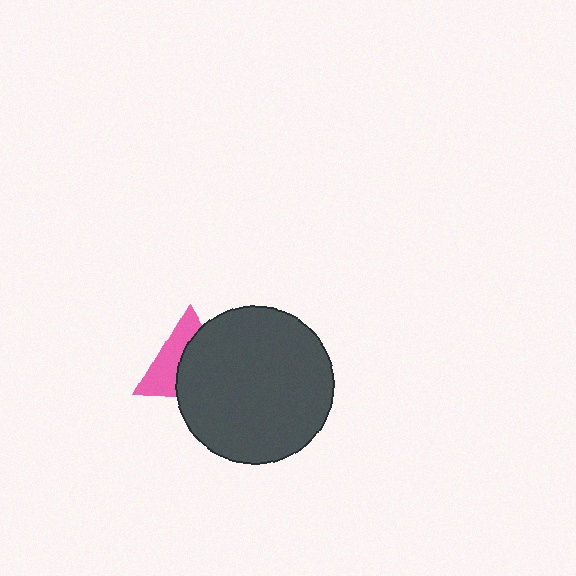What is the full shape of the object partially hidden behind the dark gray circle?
The partially hidden object is a pink triangle.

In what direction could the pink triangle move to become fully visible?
The pink triangle could move left. That would shift it out from behind the dark gray circle entirely.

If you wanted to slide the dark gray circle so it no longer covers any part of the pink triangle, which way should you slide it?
Slide it right — that is the most direct way to separate the two shapes.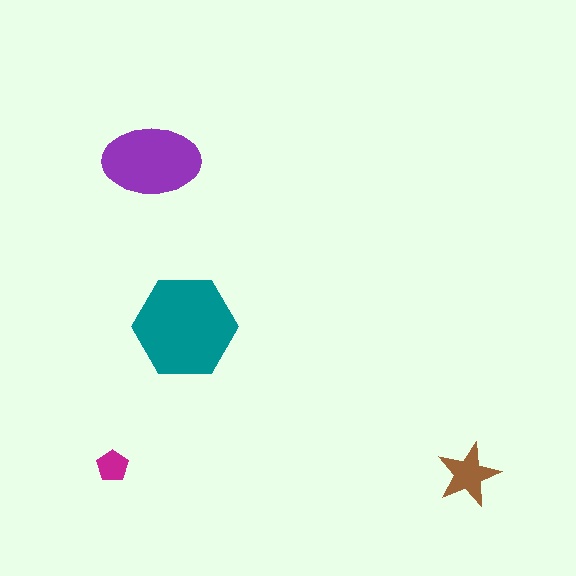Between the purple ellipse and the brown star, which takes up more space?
The purple ellipse.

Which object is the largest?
The teal hexagon.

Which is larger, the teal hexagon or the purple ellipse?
The teal hexagon.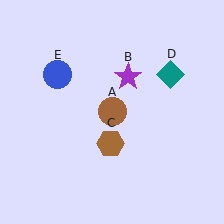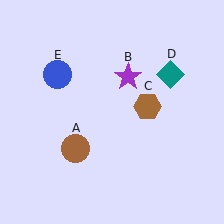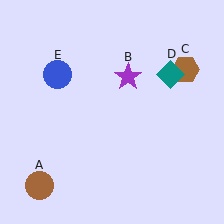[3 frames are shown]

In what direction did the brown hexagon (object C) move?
The brown hexagon (object C) moved up and to the right.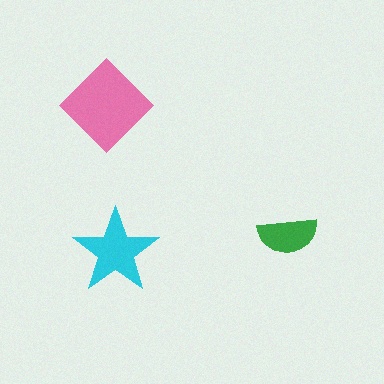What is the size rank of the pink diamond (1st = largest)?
1st.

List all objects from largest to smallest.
The pink diamond, the cyan star, the green semicircle.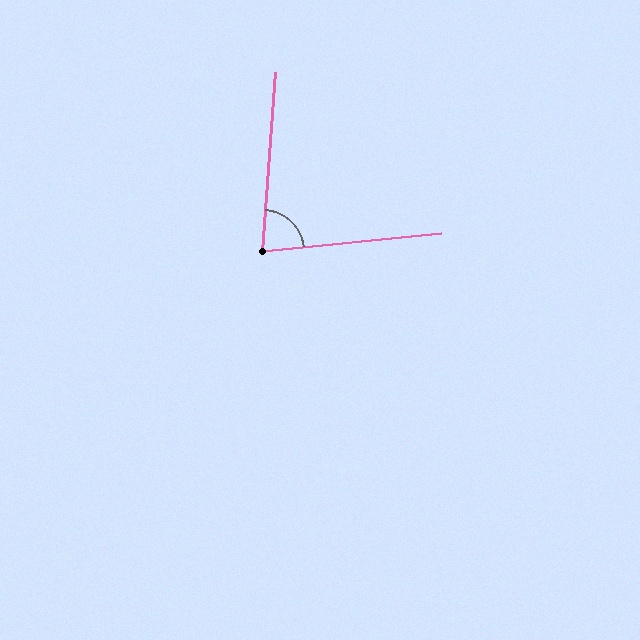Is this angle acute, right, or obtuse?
It is acute.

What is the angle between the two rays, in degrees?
Approximately 80 degrees.